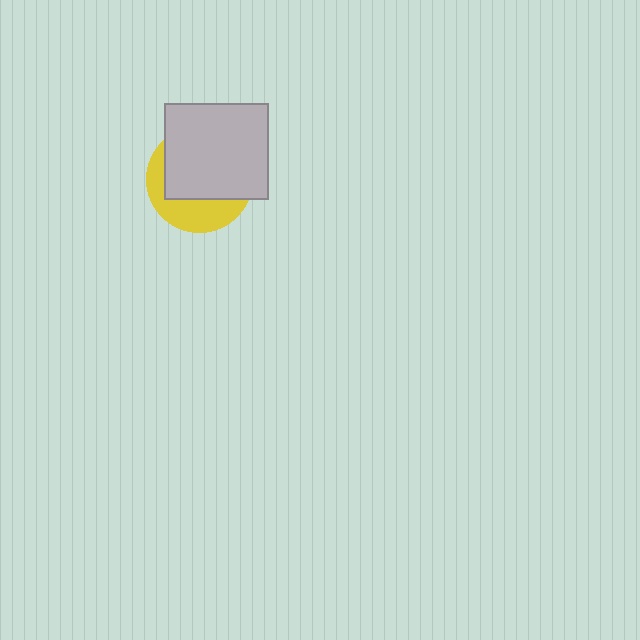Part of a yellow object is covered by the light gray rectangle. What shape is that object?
It is a circle.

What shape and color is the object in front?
The object in front is a light gray rectangle.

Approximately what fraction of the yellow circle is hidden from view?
Roughly 64% of the yellow circle is hidden behind the light gray rectangle.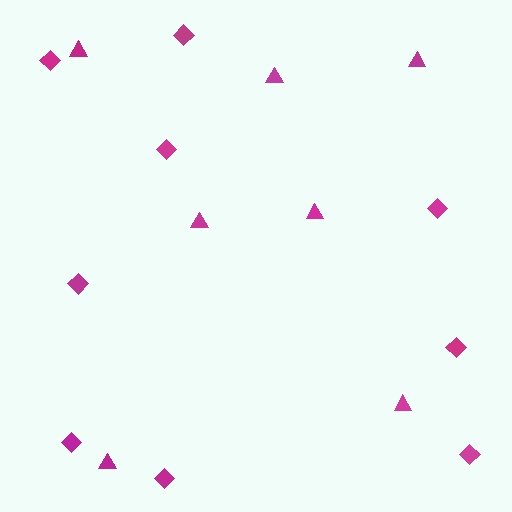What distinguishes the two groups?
There are 2 groups: one group of diamonds (9) and one group of triangles (7).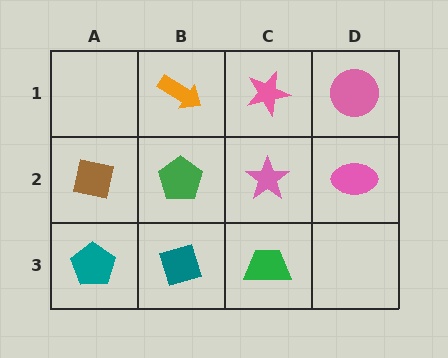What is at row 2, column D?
A pink ellipse.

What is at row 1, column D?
A pink circle.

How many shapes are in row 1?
3 shapes.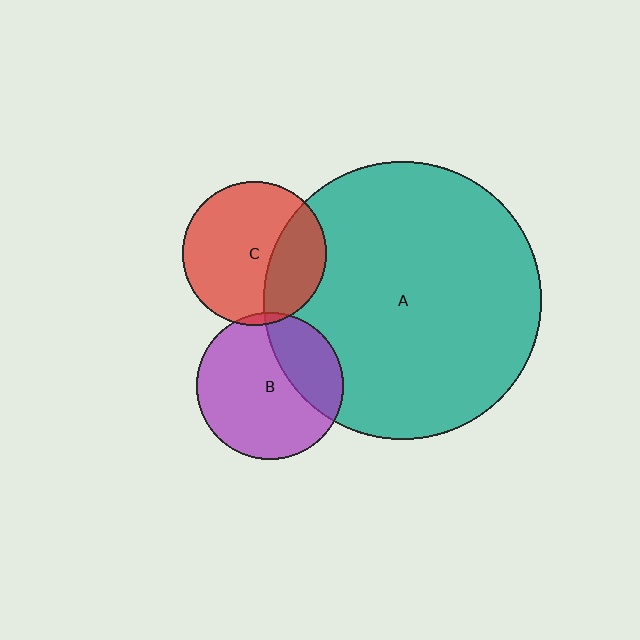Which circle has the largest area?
Circle A (teal).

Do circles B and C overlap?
Yes.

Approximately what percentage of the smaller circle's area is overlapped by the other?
Approximately 5%.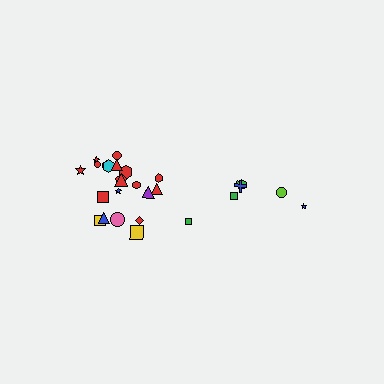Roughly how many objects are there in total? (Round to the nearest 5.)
Roughly 25 objects in total.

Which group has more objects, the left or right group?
The left group.